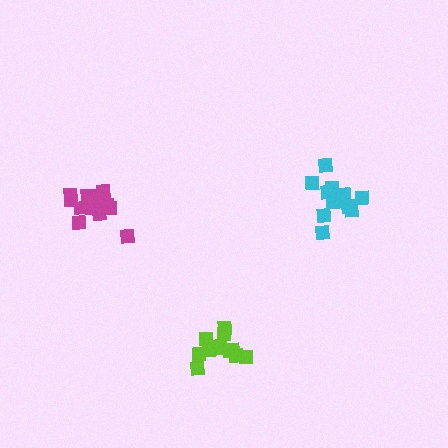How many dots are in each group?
Group 1: 12 dots, Group 2: 15 dots, Group 3: 14 dots (41 total).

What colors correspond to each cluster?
The clusters are colored: lime, cyan, magenta.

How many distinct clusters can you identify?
There are 3 distinct clusters.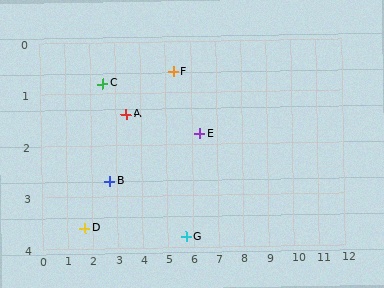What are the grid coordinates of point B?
Point B is at approximately (2.7, 2.7).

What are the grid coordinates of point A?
Point A is at approximately (3.4, 1.4).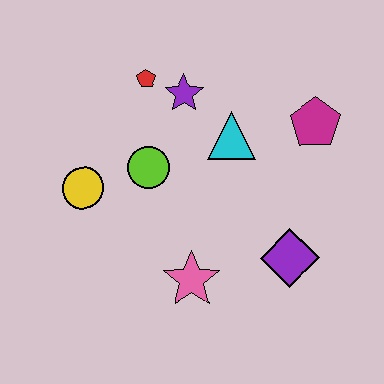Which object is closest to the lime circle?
The yellow circle is closest to the lime circle.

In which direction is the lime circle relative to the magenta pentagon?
The lime circle is to the left of the magenta pentagon.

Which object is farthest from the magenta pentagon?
The yellow circle is farthest from the magenta pentagon.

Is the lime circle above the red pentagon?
No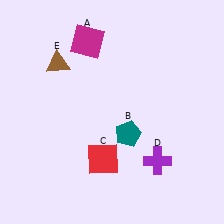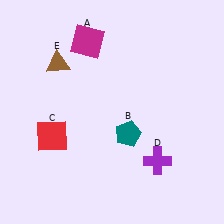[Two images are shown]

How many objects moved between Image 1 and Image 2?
1 object moved between the two images.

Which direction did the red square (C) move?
The red square (C) moved left.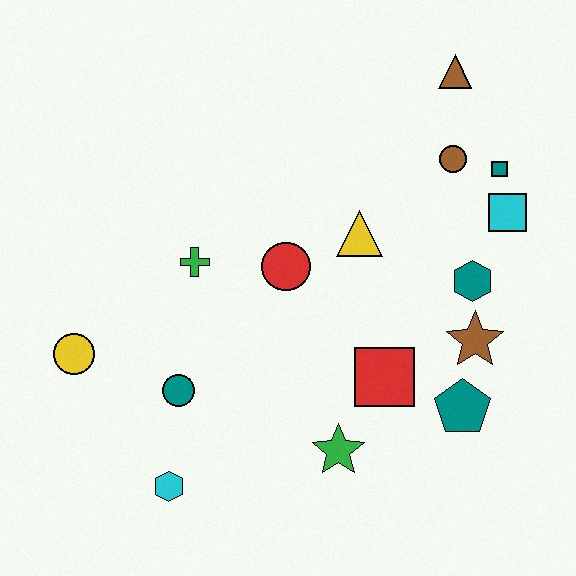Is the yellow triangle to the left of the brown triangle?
Yes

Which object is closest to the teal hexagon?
The brown star is closest to the teal hexagon.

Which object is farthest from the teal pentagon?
The yellow circle is farthest from the teal pentagon.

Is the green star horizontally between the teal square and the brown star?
No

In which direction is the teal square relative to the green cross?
The teal square is to the right of the green cross.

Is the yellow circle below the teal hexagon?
Yes